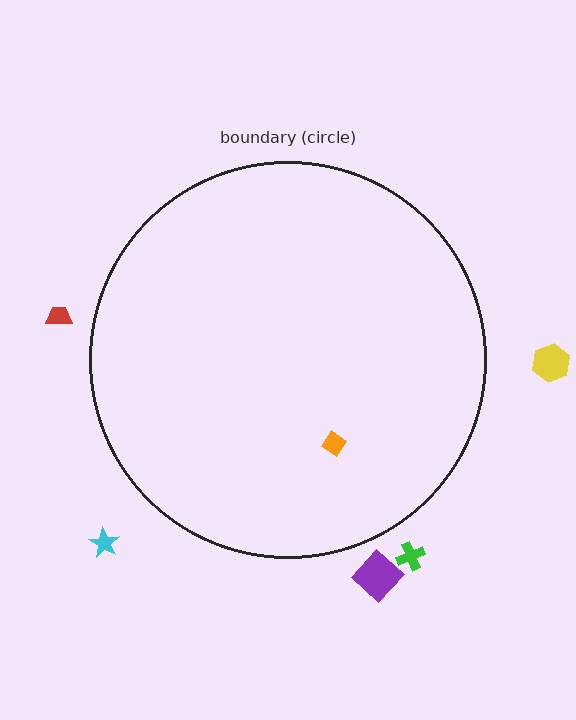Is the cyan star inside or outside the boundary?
Outside.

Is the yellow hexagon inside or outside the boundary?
Outside.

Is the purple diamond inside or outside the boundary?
Outside.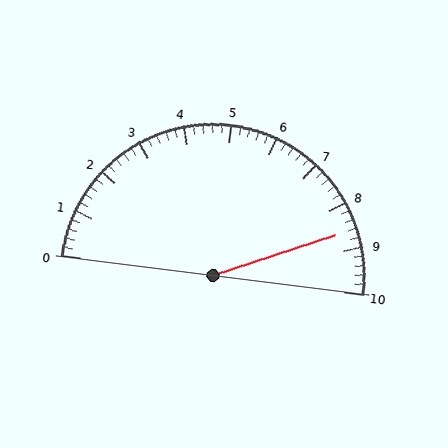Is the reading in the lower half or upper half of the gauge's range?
The reading is in the upper half of the range (0 to 10).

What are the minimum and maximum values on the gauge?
The gauge ranges from 0 to 10.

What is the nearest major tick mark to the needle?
The nearest major tick mark is 9.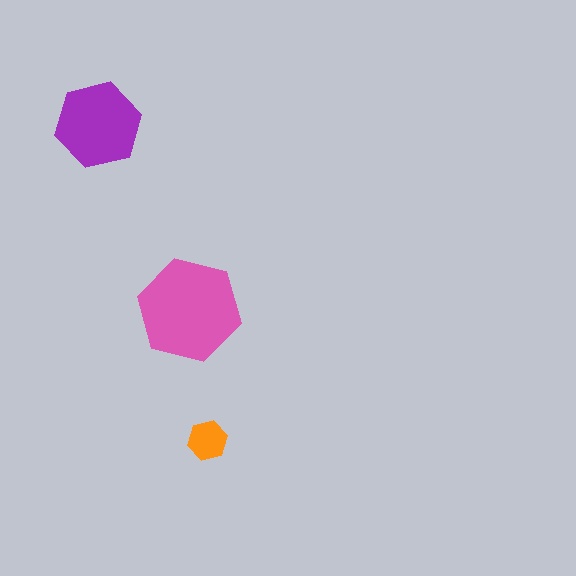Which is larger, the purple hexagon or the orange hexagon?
The purple one.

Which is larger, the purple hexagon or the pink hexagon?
The pink one.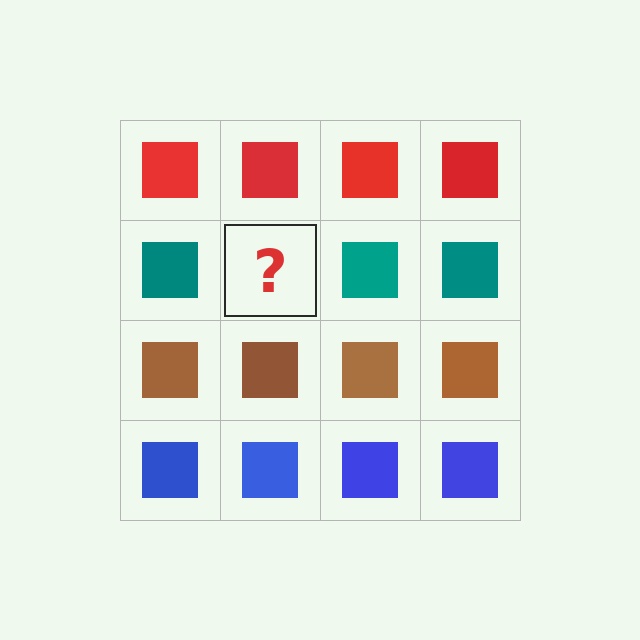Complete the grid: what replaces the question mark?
The question mark should be replaced with a teal square.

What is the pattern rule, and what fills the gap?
The rule is that each row has a consistent color. The gap should be filled with a teal square.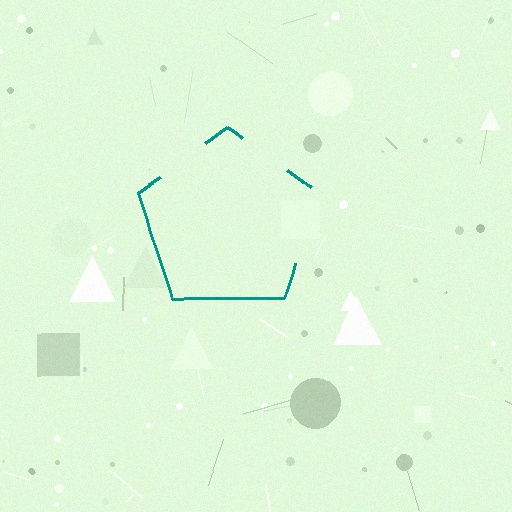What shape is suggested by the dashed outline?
The dashed outline suggests a pentagon.